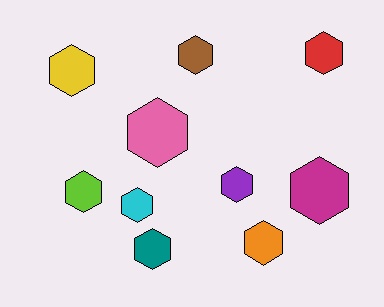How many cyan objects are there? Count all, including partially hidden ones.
There is 1 cyan object.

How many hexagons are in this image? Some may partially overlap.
There are 10 hexagons.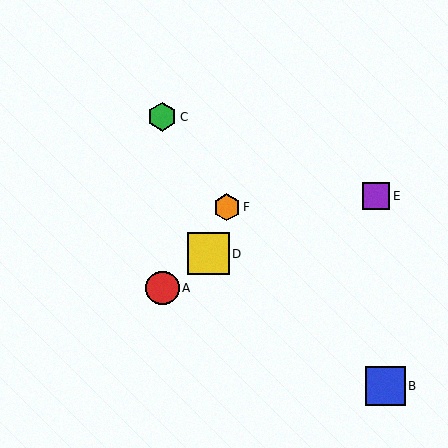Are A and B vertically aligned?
No, A is at x≈162 and B is at x≈385.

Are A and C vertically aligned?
Yes, both are at x≈162.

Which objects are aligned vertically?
Objects A, C are aligned vertically.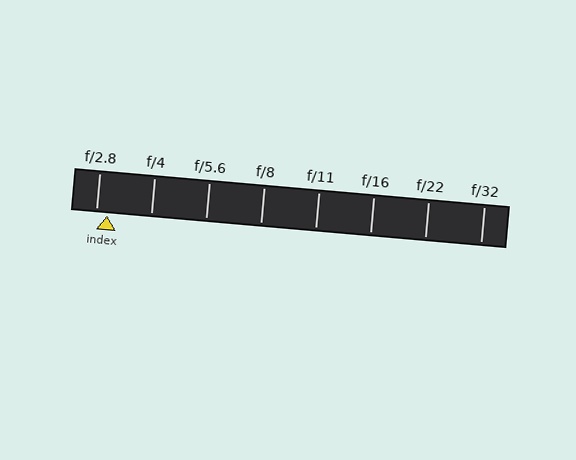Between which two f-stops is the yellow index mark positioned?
The index mark is between f/2.8 and f/4.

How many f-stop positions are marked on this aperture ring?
There are 8 f-stop positions marked.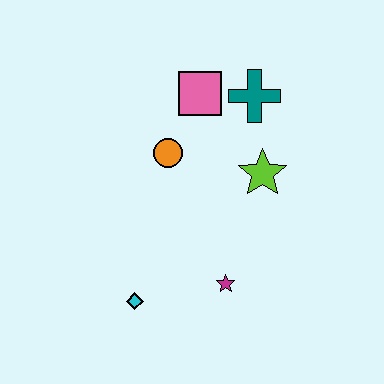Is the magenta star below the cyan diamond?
No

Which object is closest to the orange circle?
The pink square is closest to the orange circle.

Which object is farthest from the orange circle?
The cyan diamond is farthest from the orange circle.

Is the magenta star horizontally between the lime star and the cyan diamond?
Yes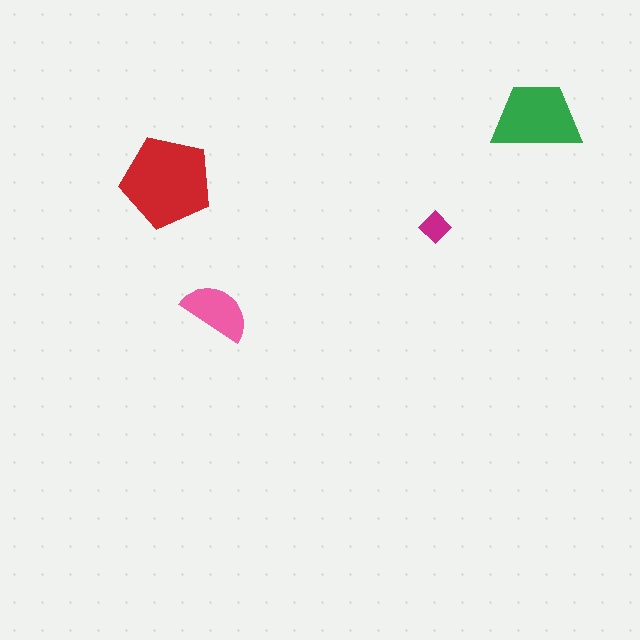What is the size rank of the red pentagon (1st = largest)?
1st.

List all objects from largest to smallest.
The red pentagon, the green trapezoid, the pink semicircle, the magenta diamond.